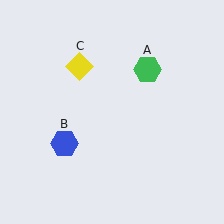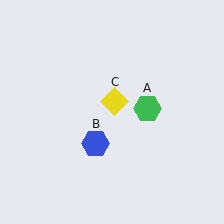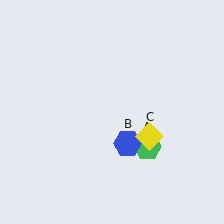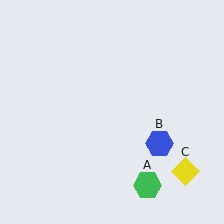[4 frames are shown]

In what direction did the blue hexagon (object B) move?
The blue hexagon (object B) moved right.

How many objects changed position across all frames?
3 objects changed position: green hexagon (object A), blue hexagon (object B), yellow diamond (object C).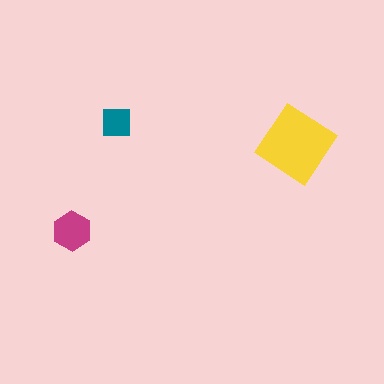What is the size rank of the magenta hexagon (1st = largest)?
2nd.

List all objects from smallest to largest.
The teal square, the magenta hexagon, the yellow diamond.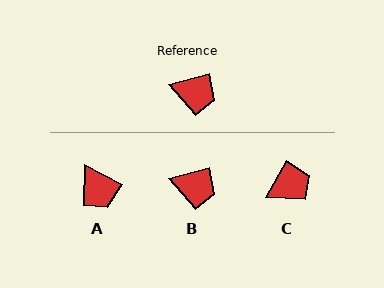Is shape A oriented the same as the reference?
No, it is off by about 42 degrees.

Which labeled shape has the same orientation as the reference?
B.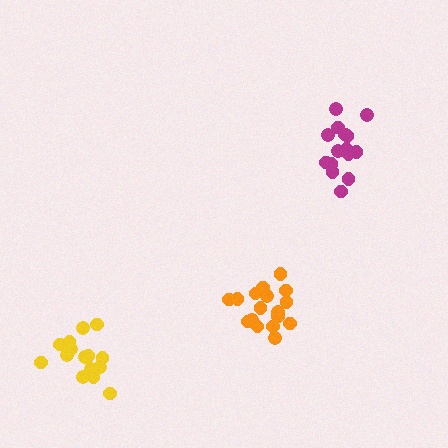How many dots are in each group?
Group 1: 17 dots, Group 2: 15 dots, Group 3: 15 dots (47 total).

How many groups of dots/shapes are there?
There are 3 groups.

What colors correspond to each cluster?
The clusters are colored: orange, magenta, yellow.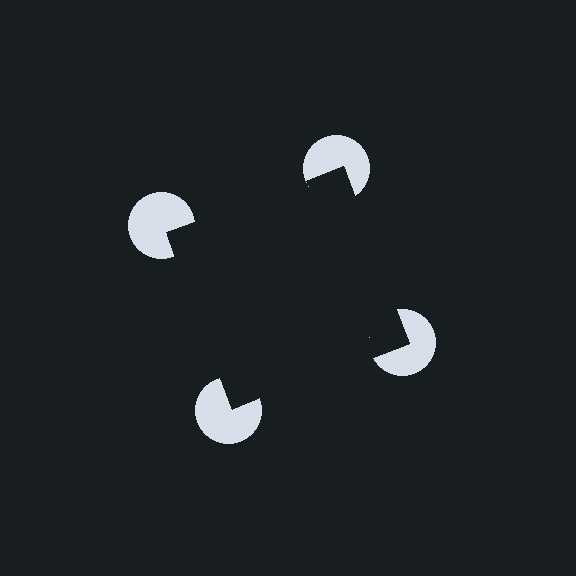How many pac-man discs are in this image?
There are 4 — one at each vertex of the illusory square.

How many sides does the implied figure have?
4 sides.